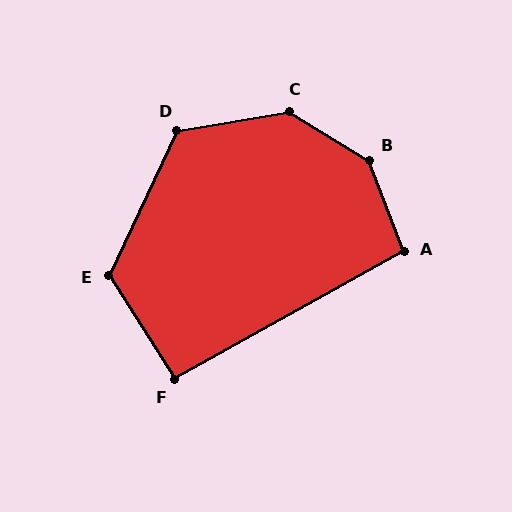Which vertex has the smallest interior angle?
F, at approximately 93 degrees.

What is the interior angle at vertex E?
Approximately 123 degrees (obtuse).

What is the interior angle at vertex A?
Approximately 98 degrees (obtuse).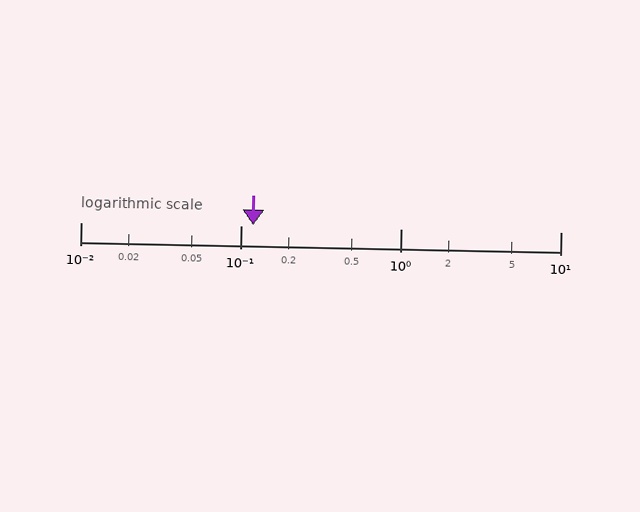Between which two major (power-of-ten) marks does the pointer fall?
The pointer is between 0.1 and 1.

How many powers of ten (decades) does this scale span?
The scale spans 3 decades, from 0.01 to 10.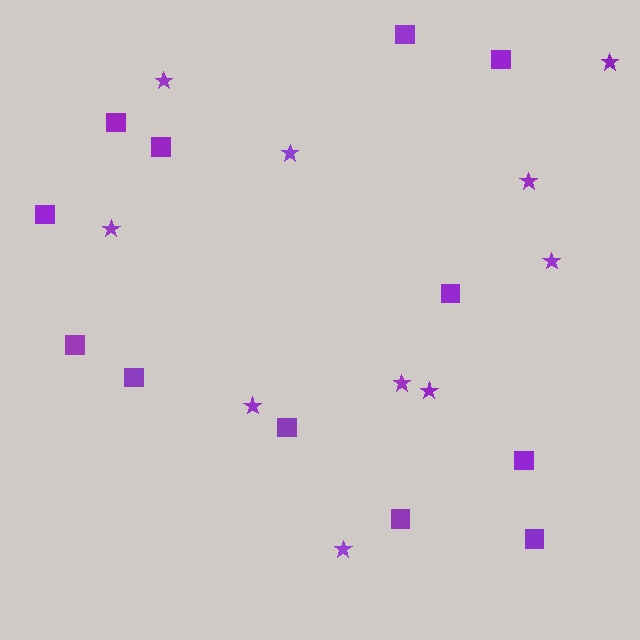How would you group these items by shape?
There are 2 groups: one group of stars (10) and one group of squares (12).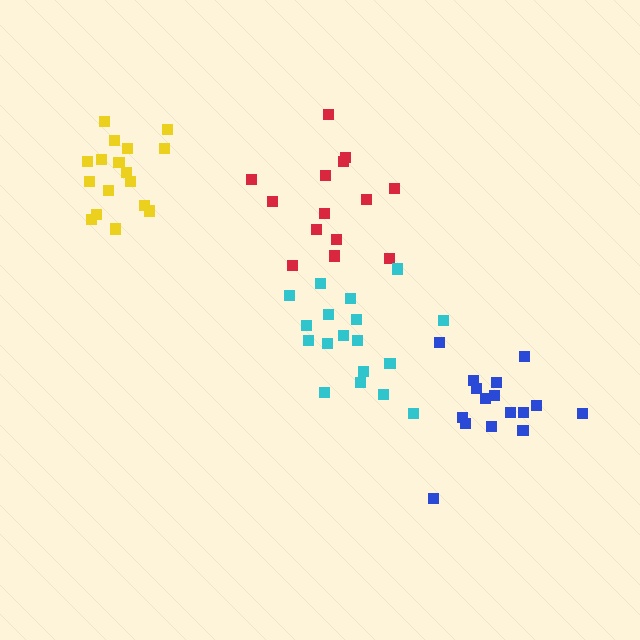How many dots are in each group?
Group 1: 14 dots, Group 2: 16 dots, Group 3: 18 dots, Group 4: 17 dots (65 total).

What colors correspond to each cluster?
The clusters are colored: red, blue, cyan, yellow.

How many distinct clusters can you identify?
There are 4 distinct clusters.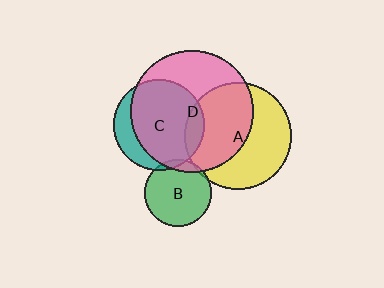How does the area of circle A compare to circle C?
Approximately 1.4 times.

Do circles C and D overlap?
Yes.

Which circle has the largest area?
Circle D (pink).